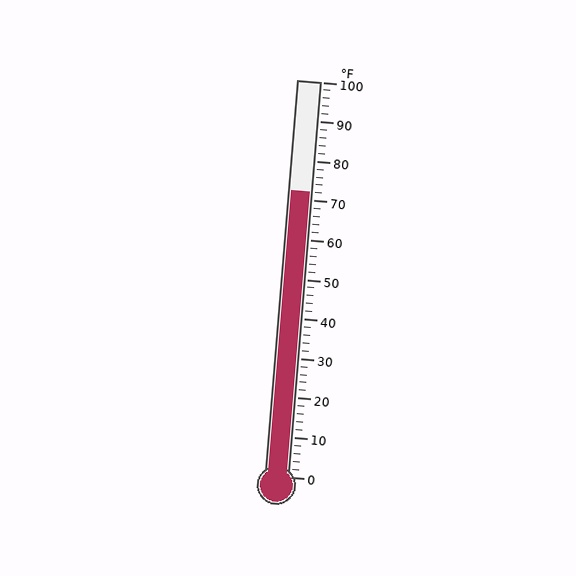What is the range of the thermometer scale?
The thermometer scale ranges from 0°F to 100°F.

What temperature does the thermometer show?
The thermometer shows approximately 72°F.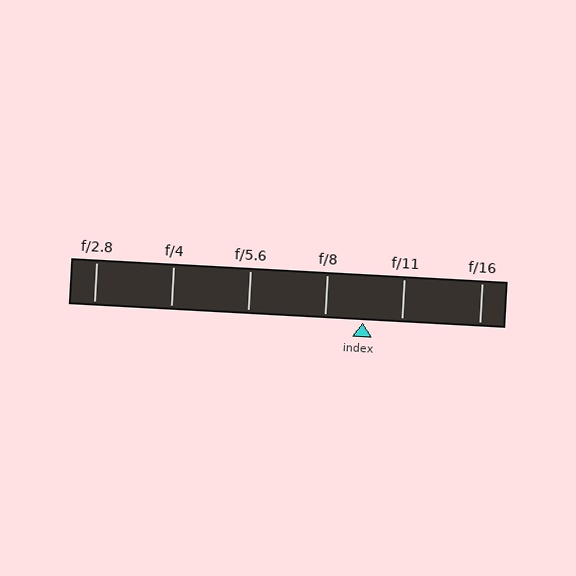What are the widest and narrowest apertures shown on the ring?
The widest aperture shown is f/2.8 and the narrowest is f/16.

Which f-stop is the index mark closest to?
The index mark is closest to f/8.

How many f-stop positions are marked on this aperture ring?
There are 6 f-stop positions marked.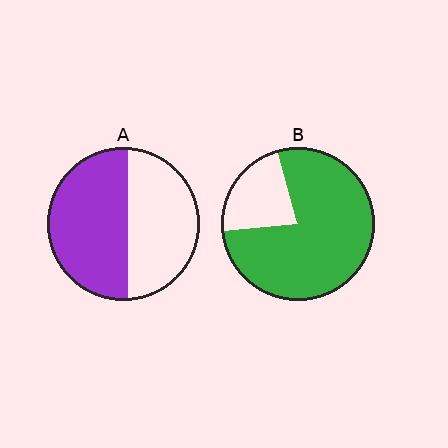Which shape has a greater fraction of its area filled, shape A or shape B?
Shape B.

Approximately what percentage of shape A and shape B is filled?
A is approximately 55% and B is approximately 80%.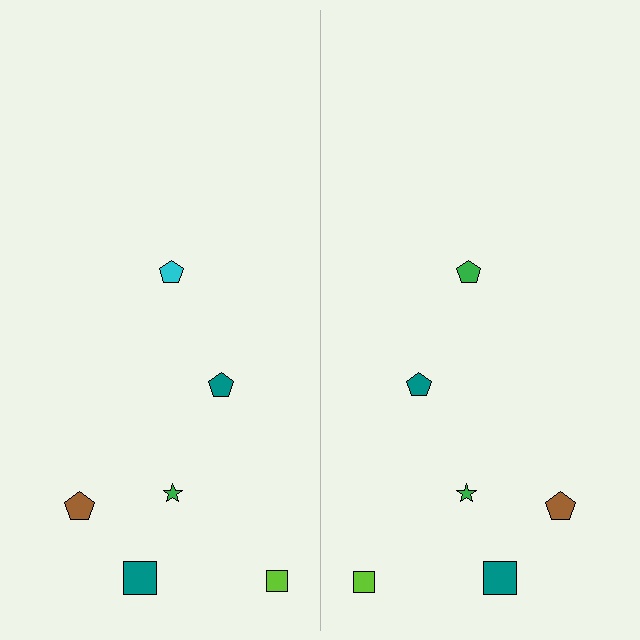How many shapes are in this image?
There are 12 shapes in this image.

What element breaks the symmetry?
The green pentagon on the right side breaks the symmetry — its mirror counterpart is cyan.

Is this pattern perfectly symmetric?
No, the pattern is not perfectly symmetric. The green pentagon on the right side breaks the symmetry — its mirror counterpart is cyan.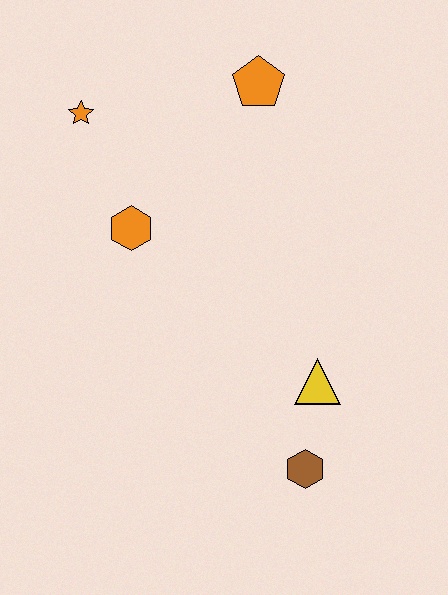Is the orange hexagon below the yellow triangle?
No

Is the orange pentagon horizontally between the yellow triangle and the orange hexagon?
Yes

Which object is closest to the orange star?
The orange hexagon is closest to the orange star.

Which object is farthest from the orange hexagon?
The brown hexagon is farthest from the orange hexagon.